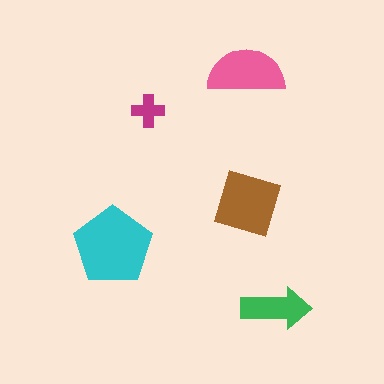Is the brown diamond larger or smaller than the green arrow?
Larger.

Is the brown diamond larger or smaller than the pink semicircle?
Larger.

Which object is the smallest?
The magenta cross.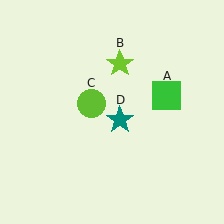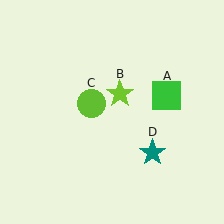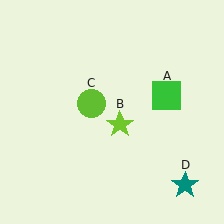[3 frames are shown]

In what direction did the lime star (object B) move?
The lime star (object B) moved down.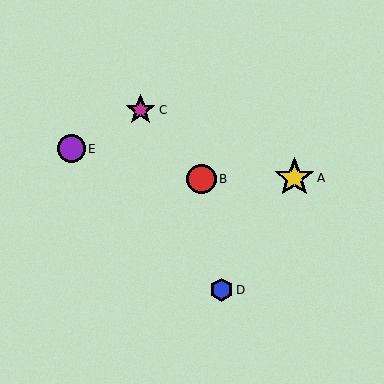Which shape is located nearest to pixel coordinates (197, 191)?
The red circle (labeled B) at (201, 179) is nearest to that location.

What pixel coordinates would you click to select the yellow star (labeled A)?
Click at (294, 178) to select the yellow star A.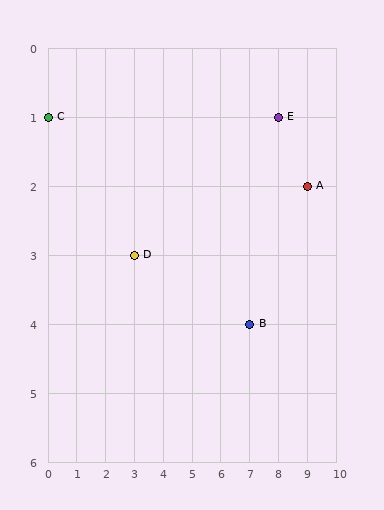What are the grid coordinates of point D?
Point D is at grid coordinates (3, 3).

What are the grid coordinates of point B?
Point B is at grid coordinates (7, 4).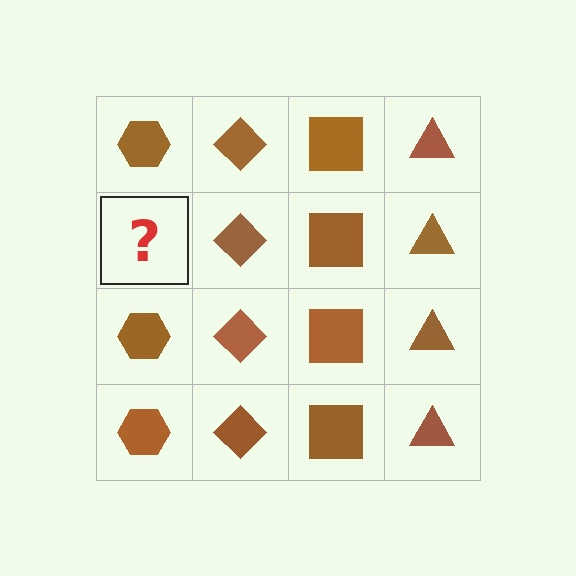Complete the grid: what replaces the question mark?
The question mark should be replaced with a brown hexagon.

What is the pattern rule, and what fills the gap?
The rule is that each column has a consistent shape. The gap should be filled with a brown hexagon.